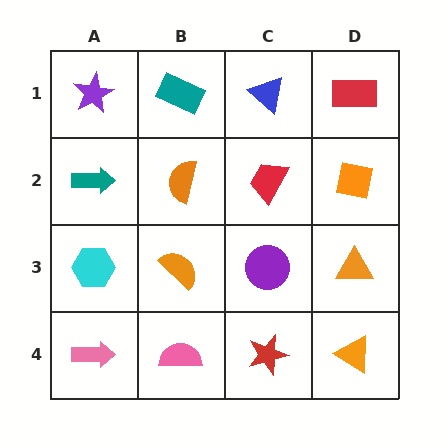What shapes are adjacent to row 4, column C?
A purple circle (row 3, column C), a pink semicircle (row 4, column B), an orange triangle (row 4, column D).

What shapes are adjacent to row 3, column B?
An orange semicircle (row 2, column B), a pink semicircle (row 4, column B), a cyan hexagon (row 3, column A), a purple circle (row 3, column C).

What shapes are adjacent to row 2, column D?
A red rectangle (row 1, column D), an orange triangle (row 3, column D), a red trapezoid (row 2, column C).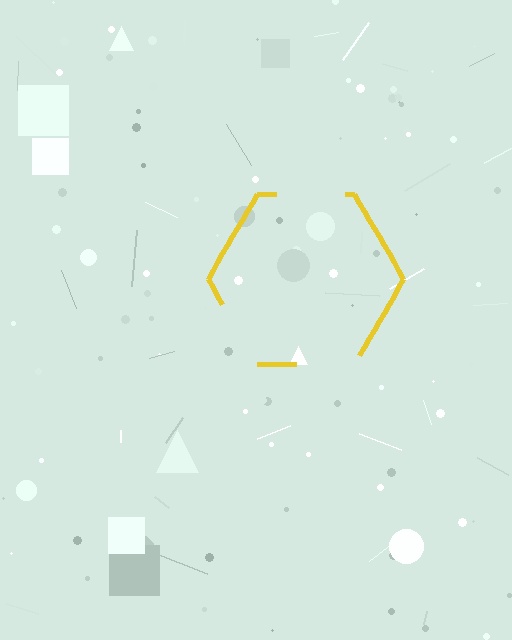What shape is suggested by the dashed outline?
The dashed outline suggests a hexagon.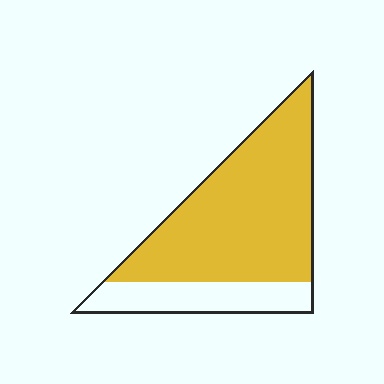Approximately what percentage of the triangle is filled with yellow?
Approximately 75%.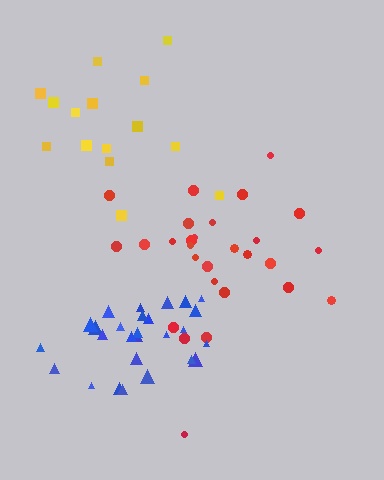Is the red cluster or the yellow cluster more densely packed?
Red.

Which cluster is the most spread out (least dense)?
Yellow.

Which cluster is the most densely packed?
Blue.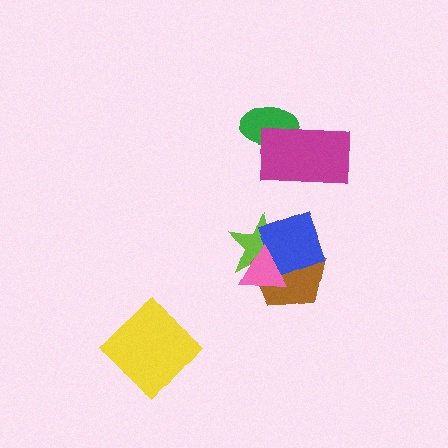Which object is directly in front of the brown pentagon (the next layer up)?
The blue square is directly in front of the brown pentagon.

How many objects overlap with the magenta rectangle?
1 object overlaps with the magenta rectangle.